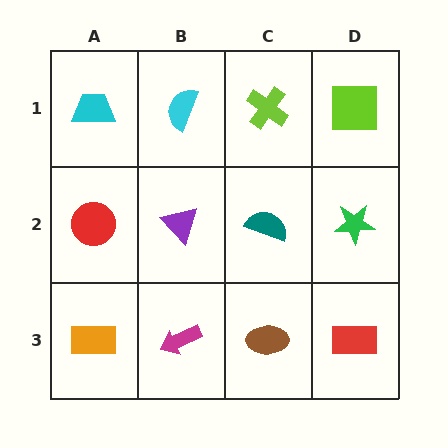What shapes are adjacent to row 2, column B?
A cyan semicircle (row 1, column B), a magenta arrow (row 3, column B), a red circle (row 2, column A), a teal semicircle (row 2, column C).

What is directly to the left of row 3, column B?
An orange rectangle.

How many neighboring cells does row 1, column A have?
2.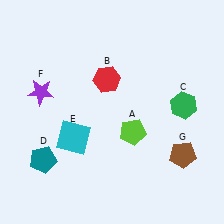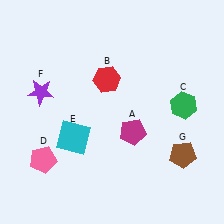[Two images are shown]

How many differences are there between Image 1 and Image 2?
There are 2 differences between the two images.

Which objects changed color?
A changed from lime to magenta. D changed from teal to pink.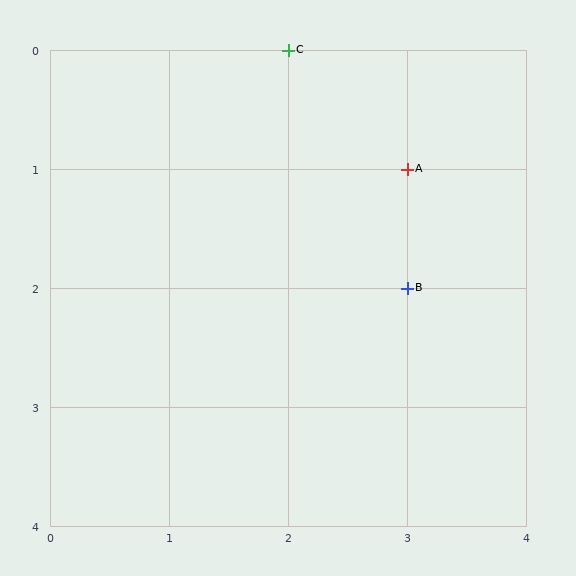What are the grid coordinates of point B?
Point B is at grid coordinates (3, 2).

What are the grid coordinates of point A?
Point A is at grid coordinates (3, 1).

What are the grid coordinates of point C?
Point C is at grid coordinates (2, 0).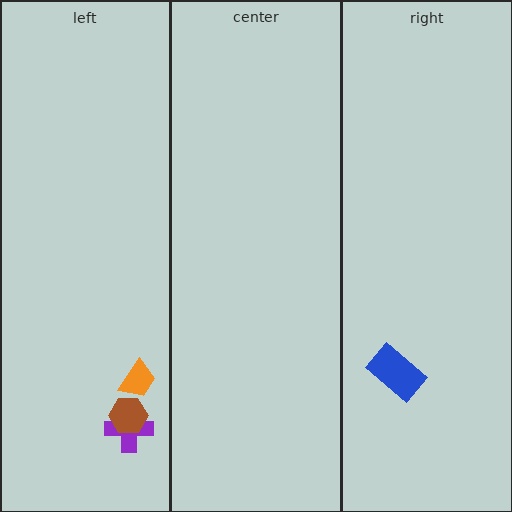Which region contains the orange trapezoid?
The left region.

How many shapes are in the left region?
3.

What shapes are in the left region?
The orange trapezoid, the purple cross, the brown hexagon.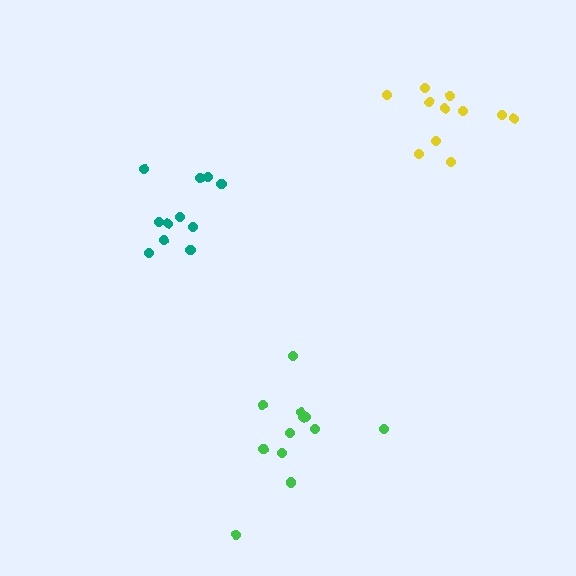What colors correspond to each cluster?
The clusters are colored: green, teal, yellow.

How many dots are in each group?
Group 1: 12 dots, Group 2: 11 dots, Group 3: 11 dots (34 total).